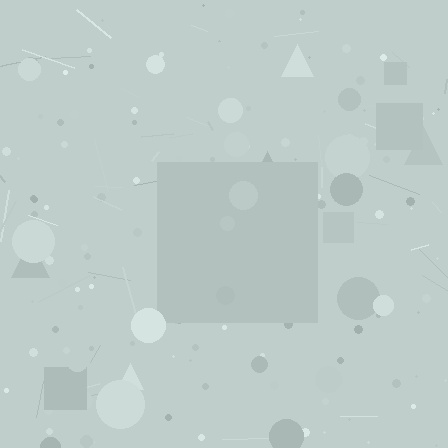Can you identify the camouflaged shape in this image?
The camouflaged shape is a square.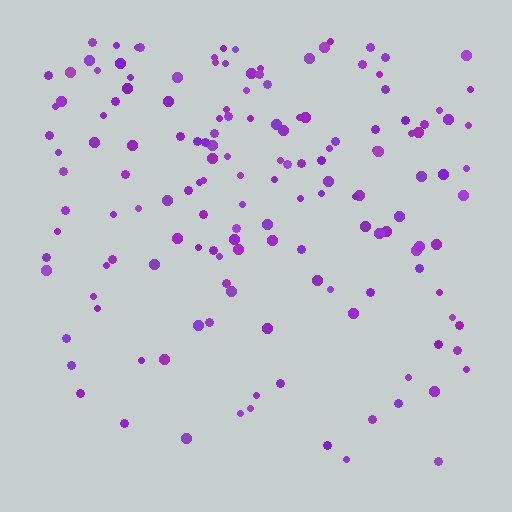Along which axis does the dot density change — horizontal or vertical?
Vertical.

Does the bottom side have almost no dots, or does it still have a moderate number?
Still a moderate number, just noticeably fewer than the top.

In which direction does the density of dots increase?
From bottom to top, with the top side densest.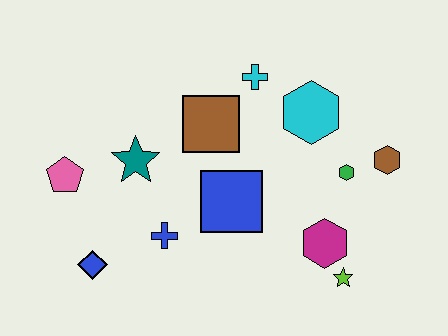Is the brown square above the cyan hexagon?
No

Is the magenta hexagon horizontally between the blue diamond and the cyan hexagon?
No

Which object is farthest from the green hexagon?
The pink pentagon is farthest from the green hexagon.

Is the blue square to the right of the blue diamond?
Yes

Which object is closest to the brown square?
The cyan cross is closest to the brown square.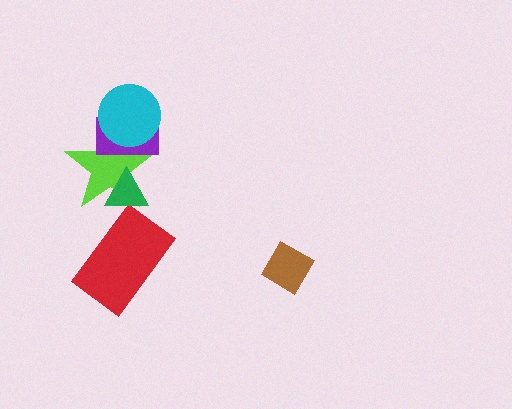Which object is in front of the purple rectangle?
The cyan circle is in front of the purple rectangle.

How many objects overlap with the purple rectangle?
2 objects overlap with the purple rectangle.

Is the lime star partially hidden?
Yes, it is partially covered by another shape.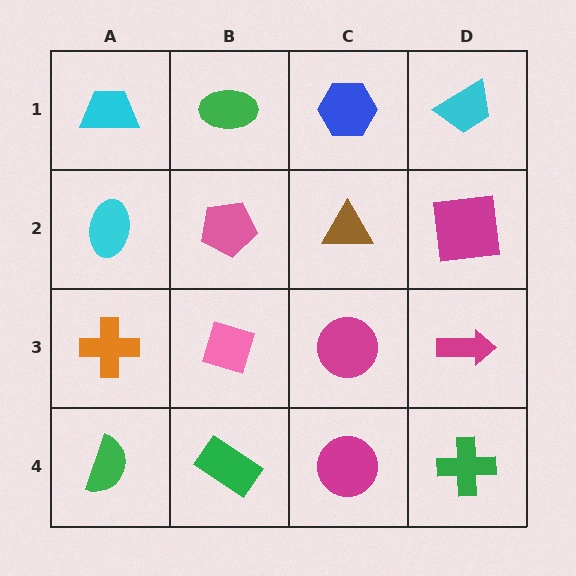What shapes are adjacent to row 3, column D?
A magenta square (row 2, column D), a green cross (row 4, column D), a magenta circle (row 3, column C).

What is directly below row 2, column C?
A magenta circle.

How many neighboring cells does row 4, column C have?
3.